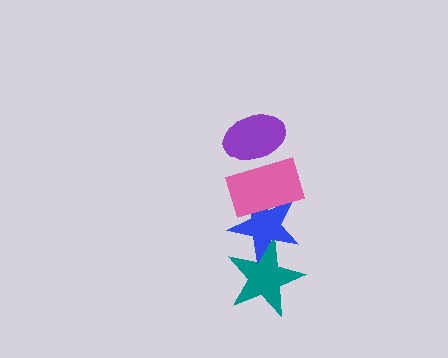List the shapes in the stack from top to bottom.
From top to bottom: the purple ellipse, the pink rectangle, the blue star, the teal star.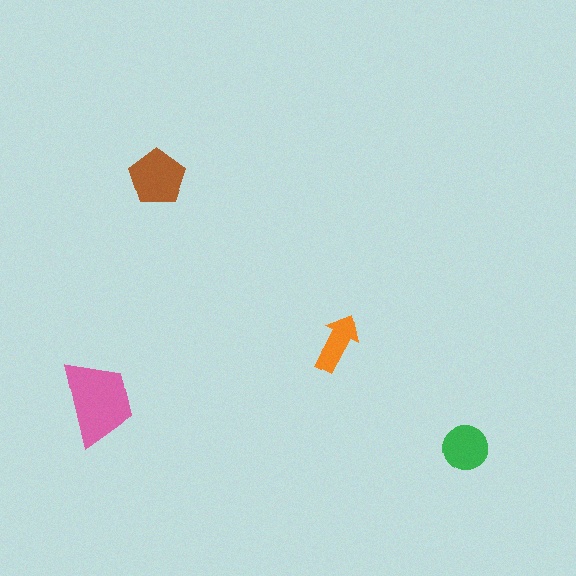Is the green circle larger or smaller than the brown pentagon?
Smaller.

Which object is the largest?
The pink trapezoid.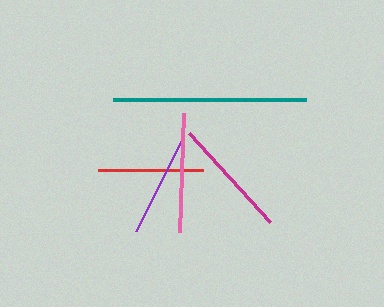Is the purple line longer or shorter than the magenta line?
The magenta line is longer than the purple line.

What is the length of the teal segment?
The teal segment is approximately 193 pixels long.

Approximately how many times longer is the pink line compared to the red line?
The pink line is approximately 1.1 times the length of the red line.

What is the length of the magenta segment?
The magenta segment is approximately 121 pixels long.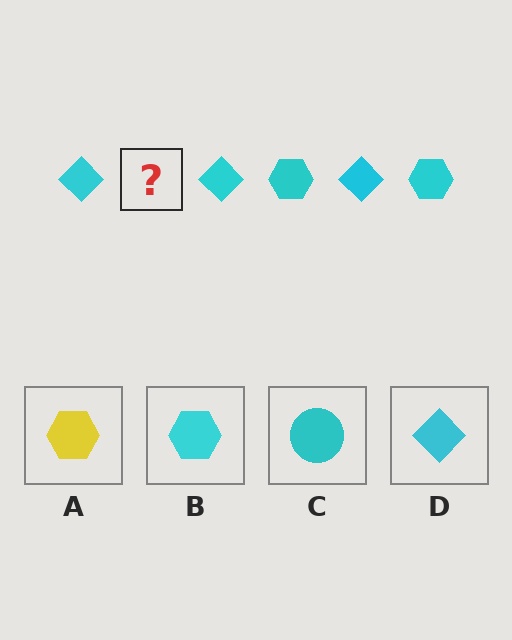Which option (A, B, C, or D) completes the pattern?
B.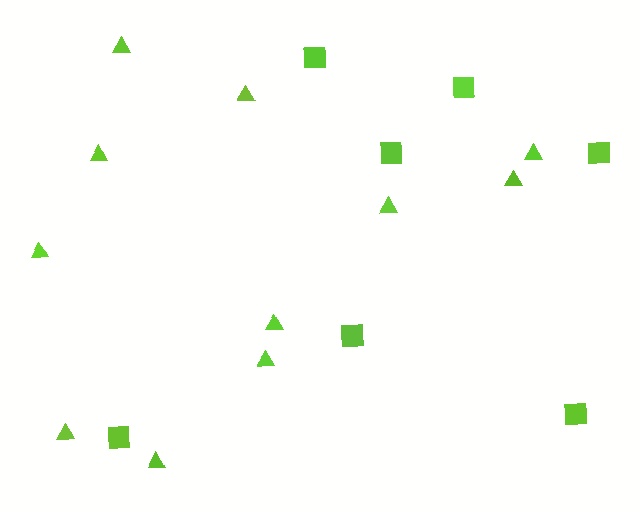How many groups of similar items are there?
There are 2 groups: one group of squares (7) and one group of triangles (11).